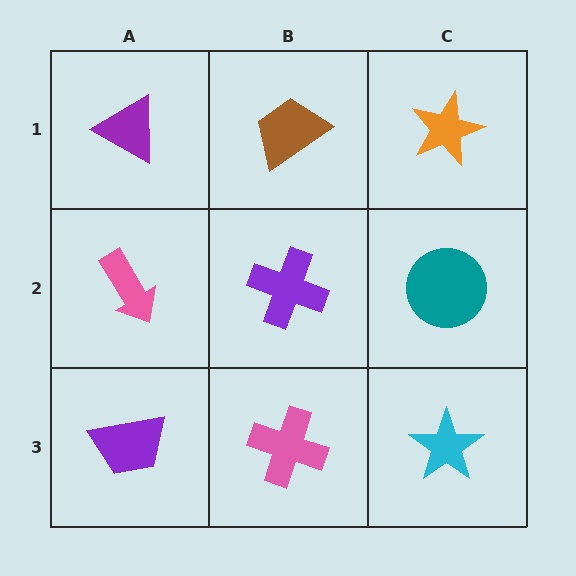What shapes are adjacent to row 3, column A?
A pink arrow (row 2, column A), a pink cross (row 3, column B).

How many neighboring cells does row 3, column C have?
2.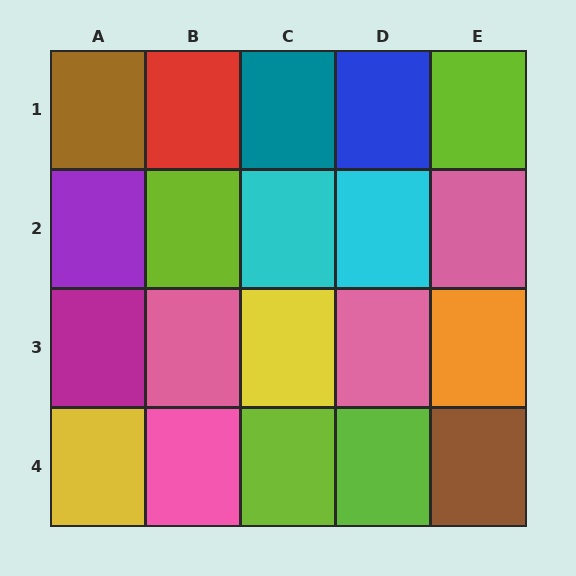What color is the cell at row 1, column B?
Red.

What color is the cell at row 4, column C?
Lime.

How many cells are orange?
1 cell is orange.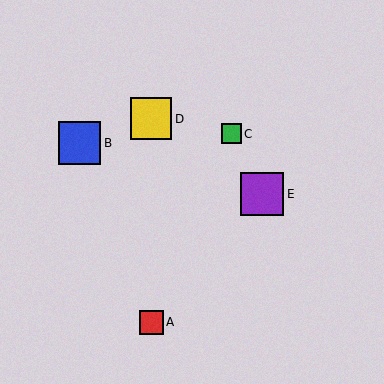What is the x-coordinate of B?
Object B is at x≈79.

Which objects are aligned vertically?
Objects A, D are aligned vertically.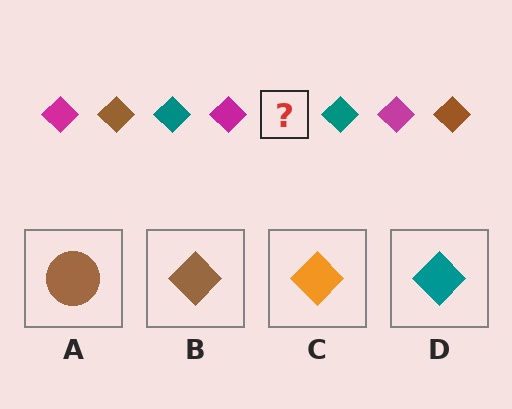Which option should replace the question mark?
Option B.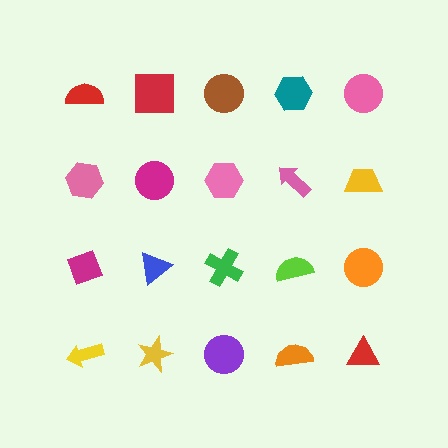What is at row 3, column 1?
A magenta diamond.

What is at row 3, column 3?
A green cross.